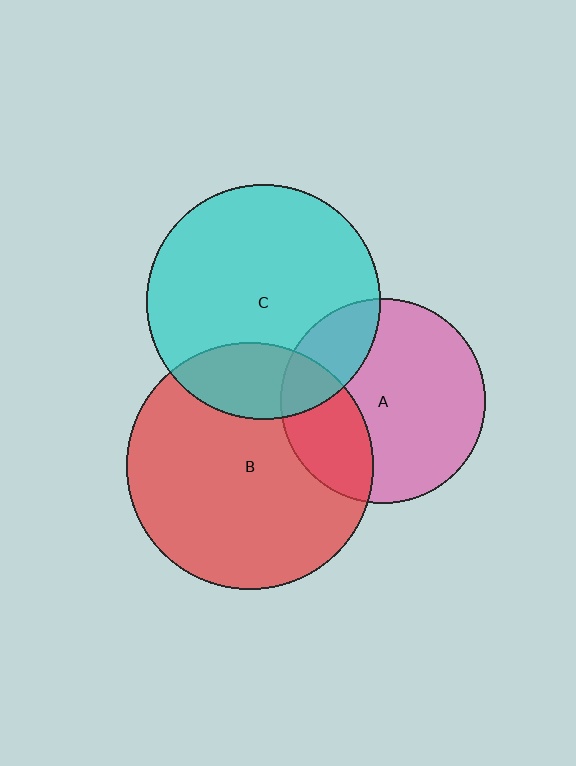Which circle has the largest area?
Circle B (red).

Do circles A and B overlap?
Yes.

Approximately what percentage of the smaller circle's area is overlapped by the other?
Approximately 30%.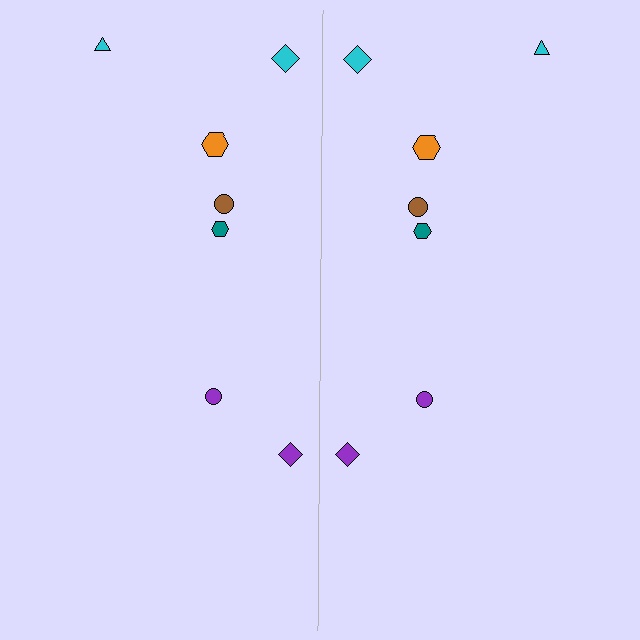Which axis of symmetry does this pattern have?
The pattern has a vertical axis of symmetry running through the center of the image.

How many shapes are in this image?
There are 14 shapes in this image.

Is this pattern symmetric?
Yes, this pattern has bilateral (reflection) symmetry.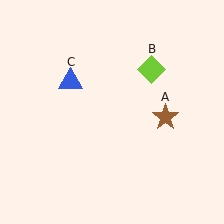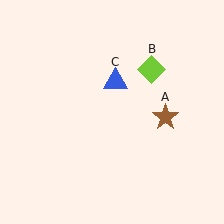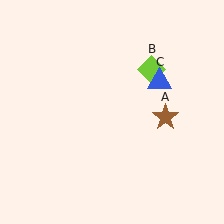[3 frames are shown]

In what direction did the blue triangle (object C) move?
The blue triangle (object C) moved right.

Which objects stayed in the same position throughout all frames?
Brown star (object A) and lime diamond (object B) remained stationary.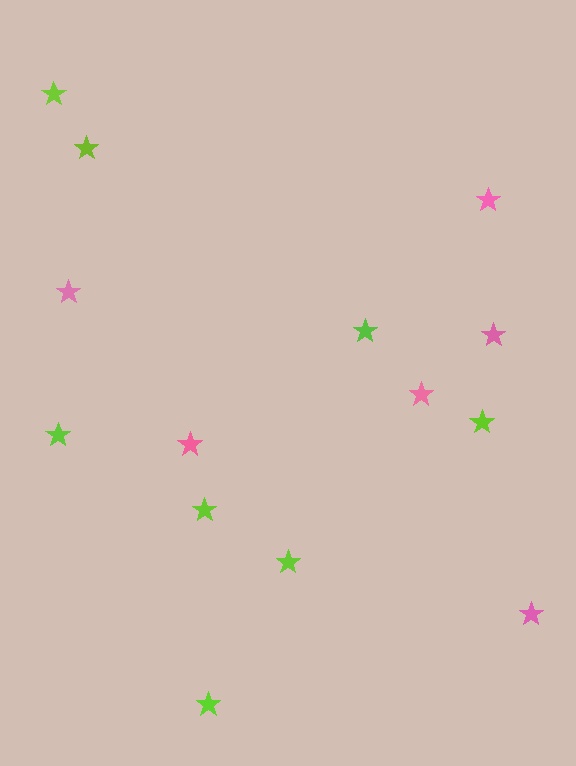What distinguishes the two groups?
There are 2 groups: one group of lime stars (8) and one group of pink stars (6).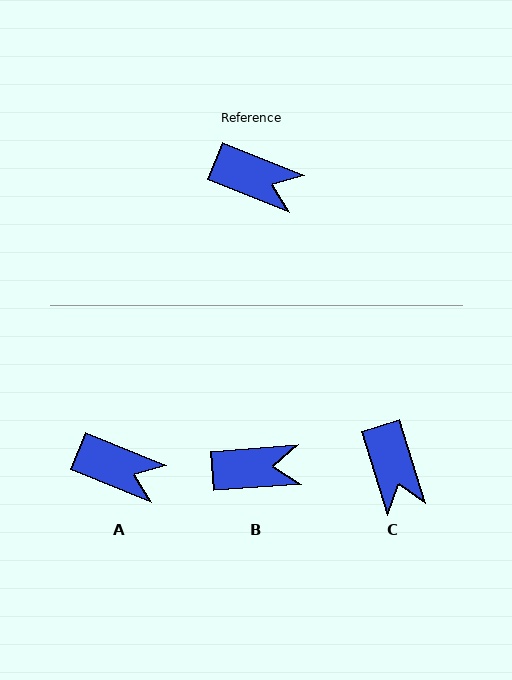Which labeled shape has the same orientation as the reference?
A.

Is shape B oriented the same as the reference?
No, it is off by about 26 degrees.